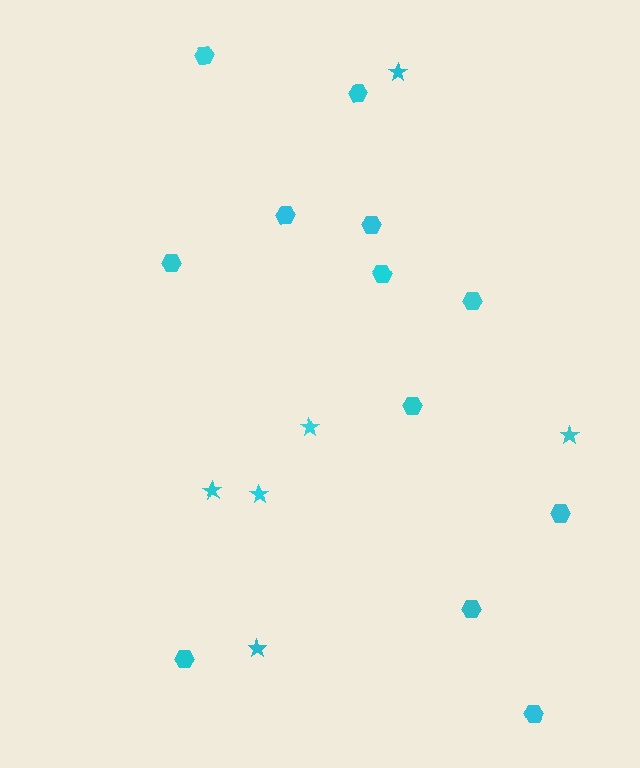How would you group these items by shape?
There are 2 groups: one group of hexagons (12) and one group of stars (6).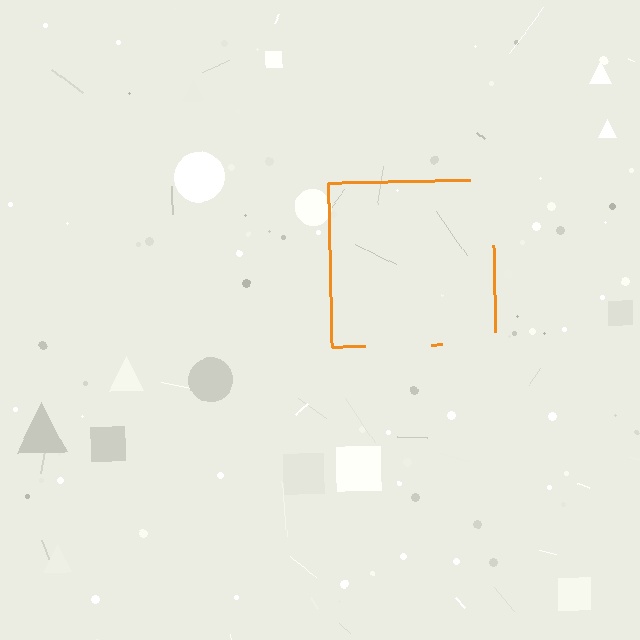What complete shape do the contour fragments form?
The contour fragments form a square.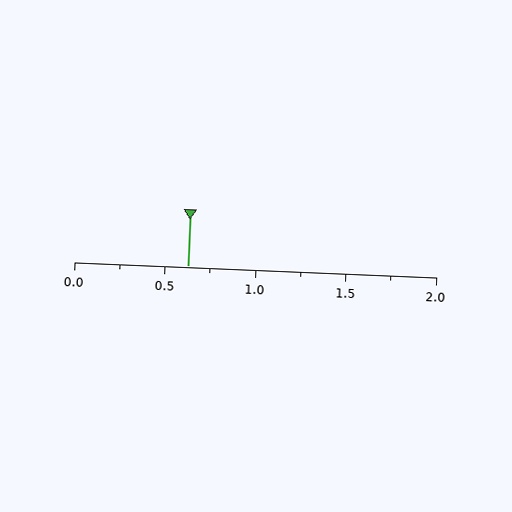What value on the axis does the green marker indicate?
The marker indicates approximately 0.62.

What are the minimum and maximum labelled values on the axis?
The axis runs from 0.0 to 2.0.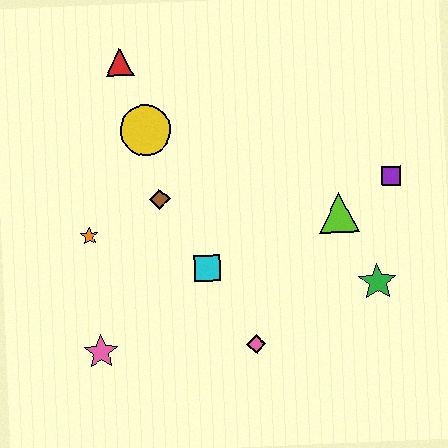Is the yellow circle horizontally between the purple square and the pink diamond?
No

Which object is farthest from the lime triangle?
The pink star is farthest from the lime triangle.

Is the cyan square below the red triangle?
Yes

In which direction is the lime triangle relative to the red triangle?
The lime triangle is to the right of the red triangle.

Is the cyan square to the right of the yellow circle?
Yes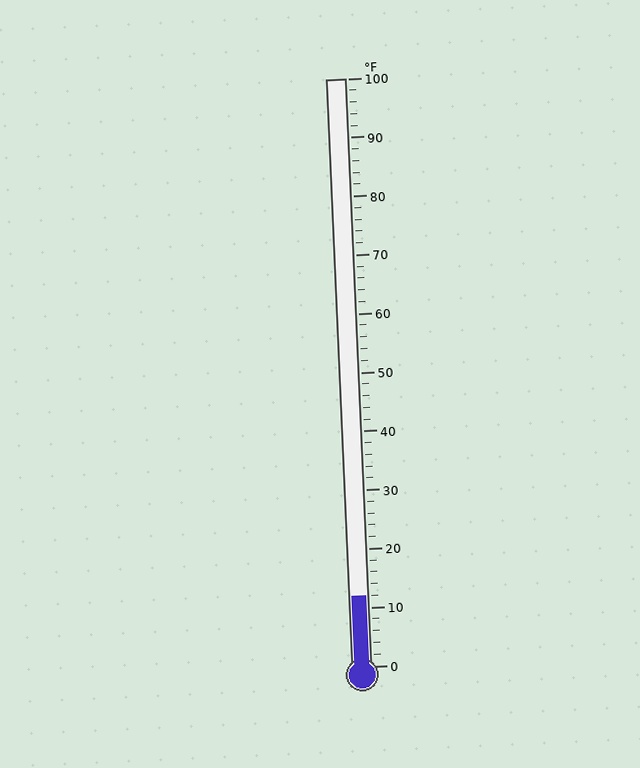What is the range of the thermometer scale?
The thermometer scale ranges from 0°F to 100°F.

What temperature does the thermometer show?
The thermometer shows approximately 12°F.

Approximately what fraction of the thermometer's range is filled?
The thermometer is filled to approximately 10% of its range.